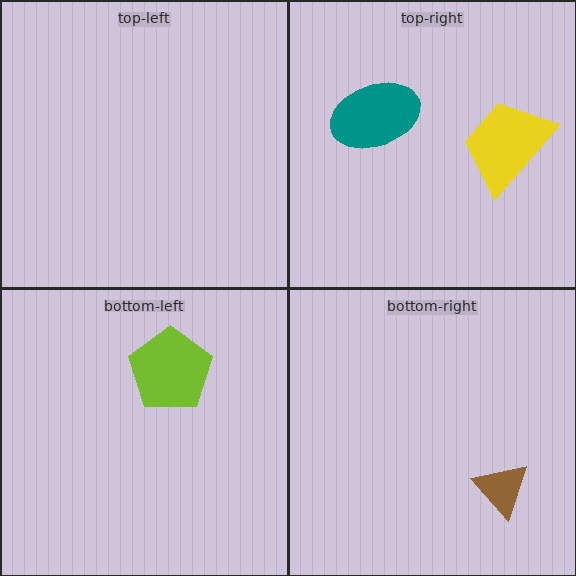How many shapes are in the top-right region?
2.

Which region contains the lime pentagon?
The bottom-left region.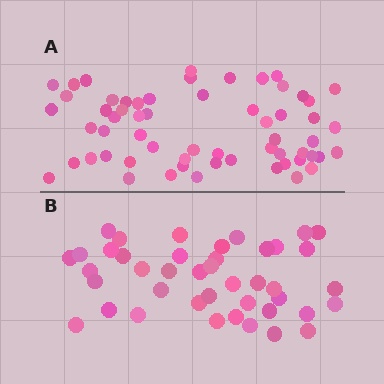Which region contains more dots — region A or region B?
Region A (the top region) has more dots.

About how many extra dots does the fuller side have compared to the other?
Region A has approximately 20 more dots than region B.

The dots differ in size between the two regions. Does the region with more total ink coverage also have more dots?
No. Region B has more total ink coverage because its dots are larger, but region A actually contains more individual dots. Total area can be misleading — the number of items is what matters here.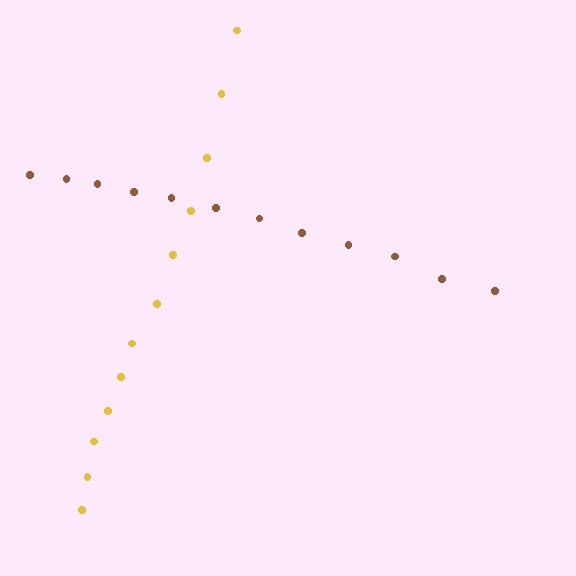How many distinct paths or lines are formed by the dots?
There are 2 distinct paths.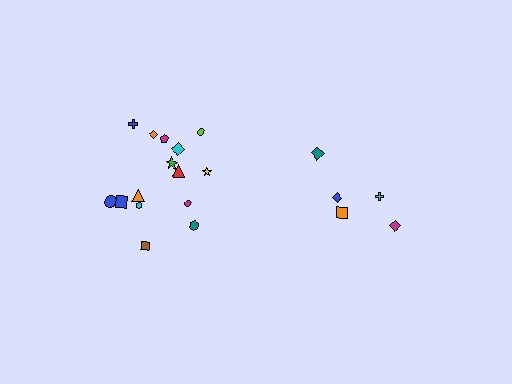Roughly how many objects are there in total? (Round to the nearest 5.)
Roughly 20 objects in total.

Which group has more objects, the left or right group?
The left group.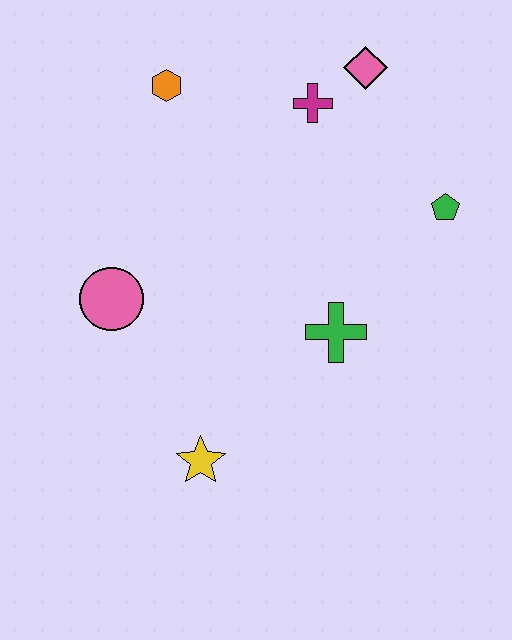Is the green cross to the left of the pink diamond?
Yes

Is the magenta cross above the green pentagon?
Yes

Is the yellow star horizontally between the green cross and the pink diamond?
No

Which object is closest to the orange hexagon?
The magenta cross is closest to the orange hexagon.